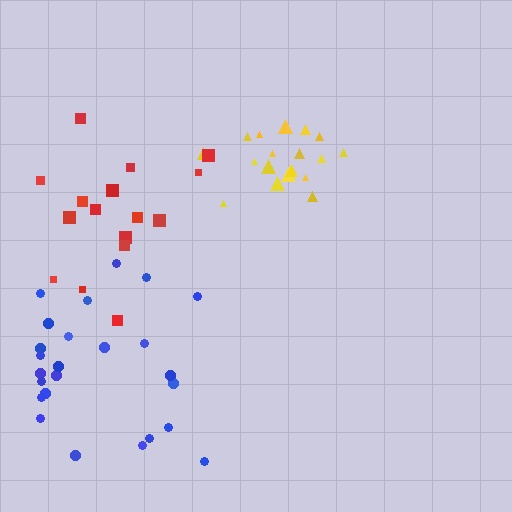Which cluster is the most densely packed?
Yellow.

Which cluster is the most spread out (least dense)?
Red.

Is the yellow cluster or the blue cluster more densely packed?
Yellow.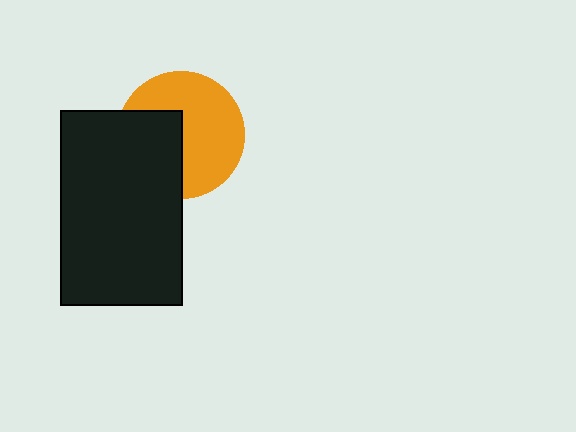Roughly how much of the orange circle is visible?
About half of it is visible (roughly 61%).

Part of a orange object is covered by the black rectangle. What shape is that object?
It is a circle.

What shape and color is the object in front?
The object in front is a black rectangle.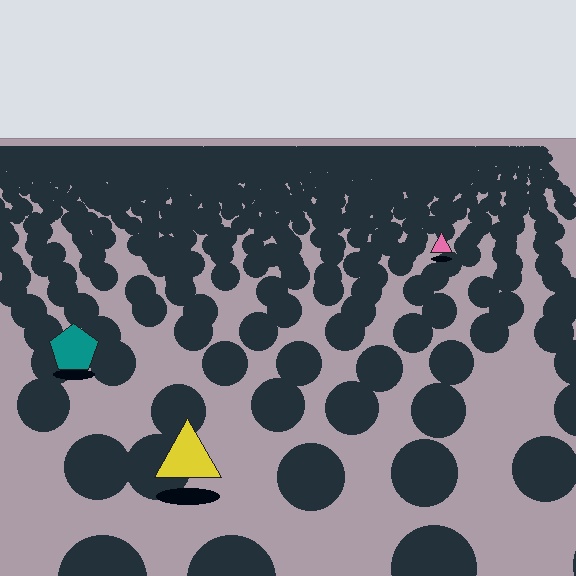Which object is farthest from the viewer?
The pink triangle is farthest from the viewer. It appears smaller and the ground texture around it is denser.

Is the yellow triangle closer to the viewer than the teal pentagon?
Yes. The yellow triangle is closer — you can tell from the texture gradient: the ground texture is coarser near it.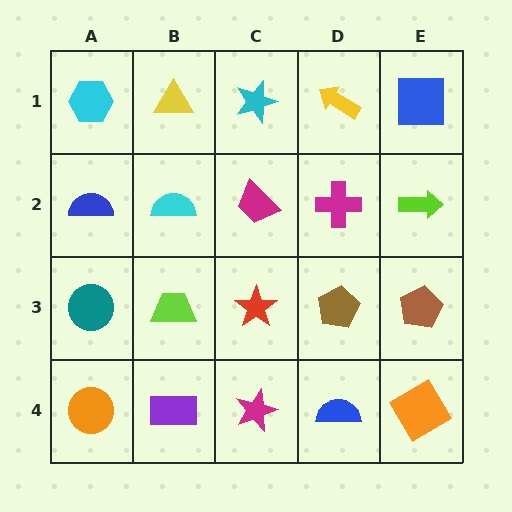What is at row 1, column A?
A cyan hexagon.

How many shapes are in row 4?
5 shapes.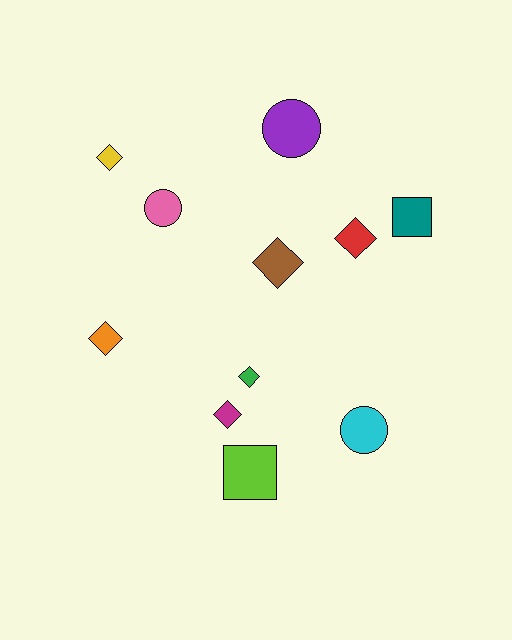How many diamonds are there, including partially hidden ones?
There are 6 diamonds.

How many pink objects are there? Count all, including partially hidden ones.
There is 1 pink object.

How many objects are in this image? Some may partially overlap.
There are 11 objects.